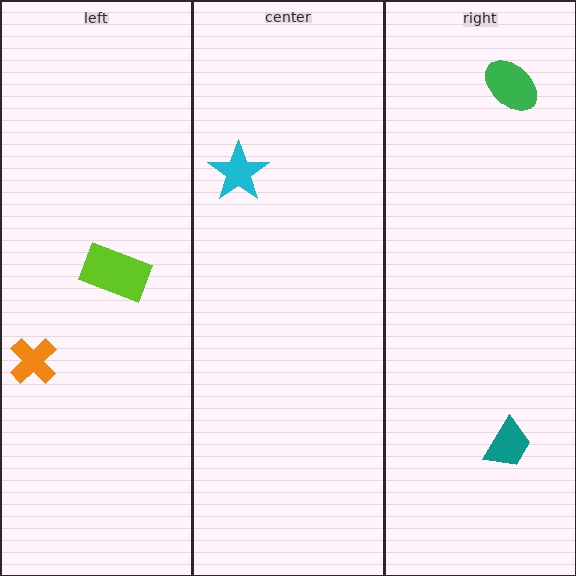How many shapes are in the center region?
1.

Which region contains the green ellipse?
The right region.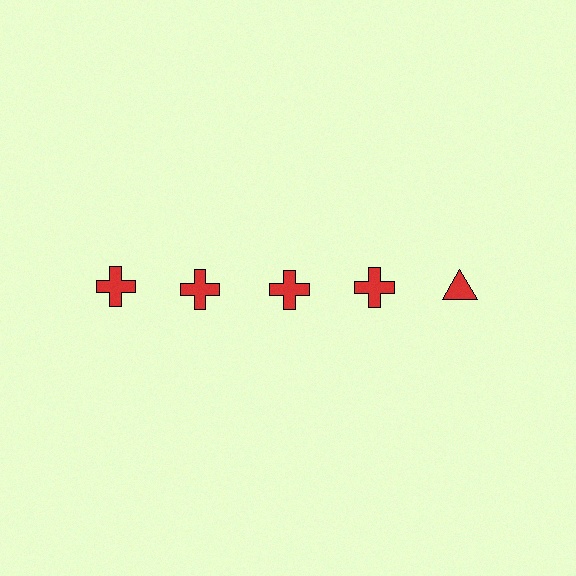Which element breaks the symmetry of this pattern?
The red triangle in the top row, rightmost column breaks the symmetry. All other shapes are red crosses.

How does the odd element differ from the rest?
It has a different shape: triangle instead of cross.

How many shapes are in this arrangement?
There are 5 shapes arranged in a grid pattern.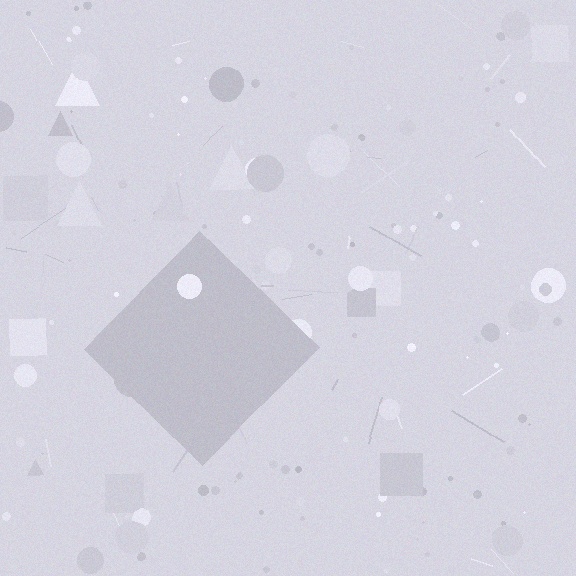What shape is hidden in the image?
A diamond is hidden in the image.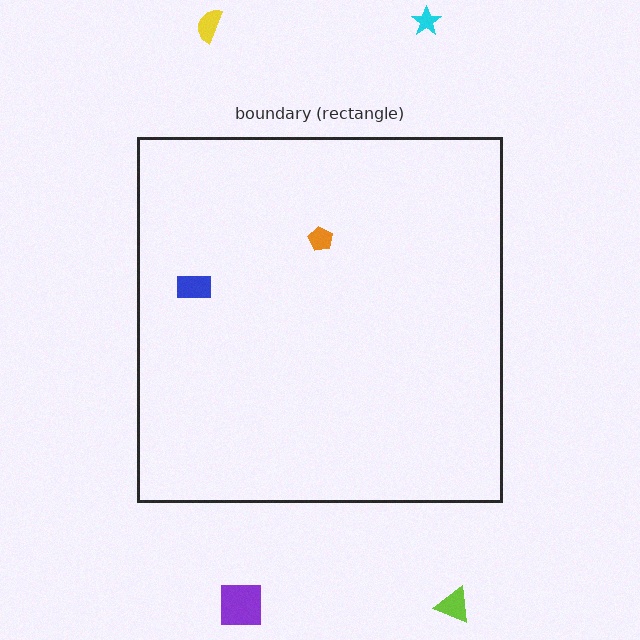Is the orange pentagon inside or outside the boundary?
Inside.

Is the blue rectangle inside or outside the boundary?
Inside.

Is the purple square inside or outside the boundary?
Outside.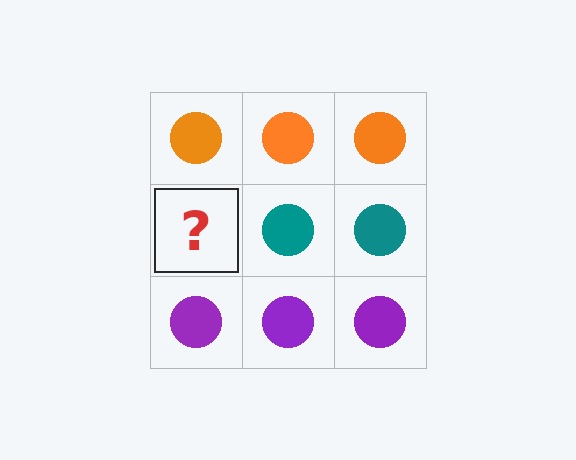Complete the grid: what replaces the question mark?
The question mark should be replaced with a teal circle.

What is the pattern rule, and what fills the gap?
The rule is that each row has a consistent color. The gap should be filled with a teal circle.